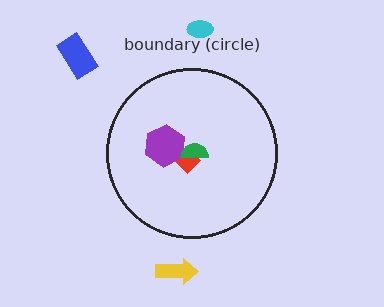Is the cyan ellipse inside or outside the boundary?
Outside.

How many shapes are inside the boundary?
3 inside, 3 outside.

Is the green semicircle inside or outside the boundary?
Inside.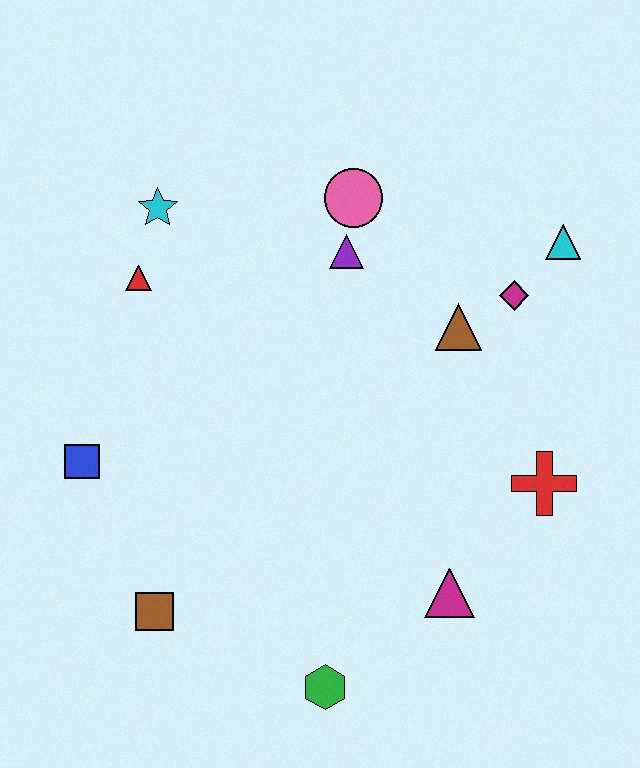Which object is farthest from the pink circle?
The green hexagon is farthest from the pink circle.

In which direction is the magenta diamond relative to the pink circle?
The magenta diamond is to the right of the pink circle.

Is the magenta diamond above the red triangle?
No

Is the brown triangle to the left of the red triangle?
No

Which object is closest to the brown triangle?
The magenta diamond is closest to the brown triangle.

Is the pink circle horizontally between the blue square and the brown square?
No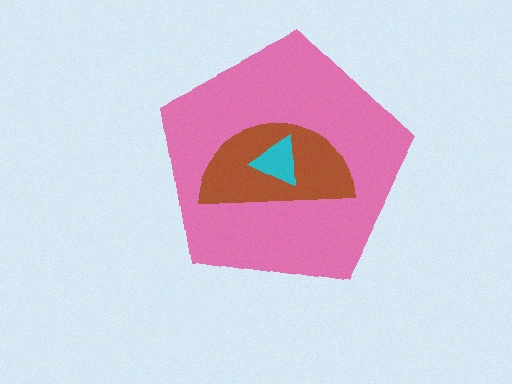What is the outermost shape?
The pink pentagon.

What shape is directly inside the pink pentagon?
The brown semicircle.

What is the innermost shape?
The cyan triangle.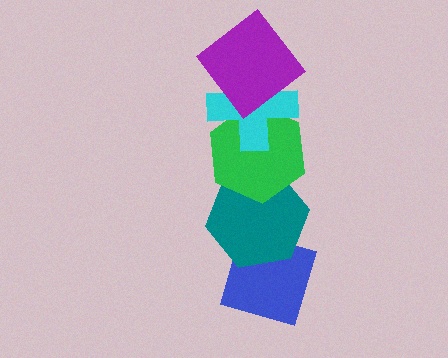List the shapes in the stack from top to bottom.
From top to bottom: the purple diamond, the cyan cross, the green hexagon, the teal hexagon, the blue diamond.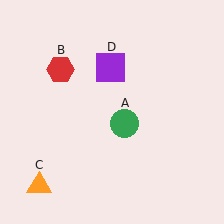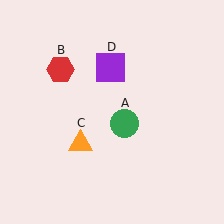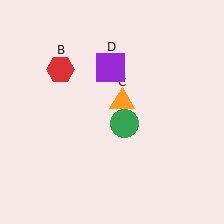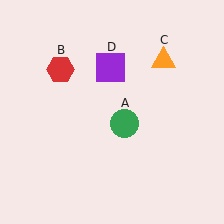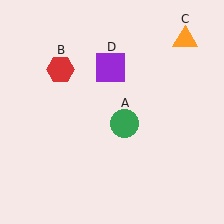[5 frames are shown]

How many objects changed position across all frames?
1 object changed position: orange triangle (object C).